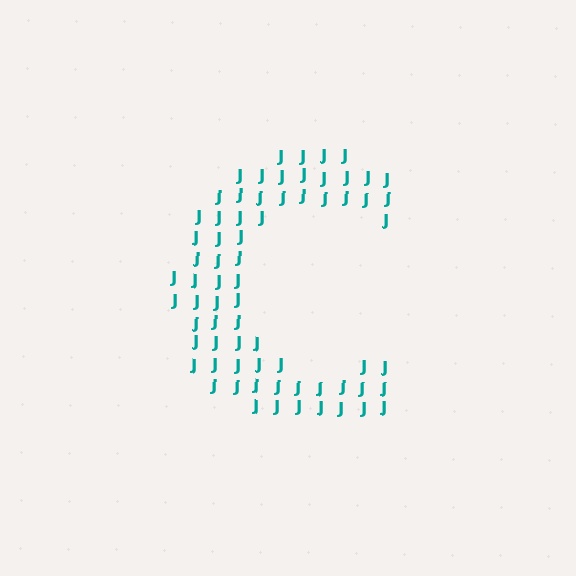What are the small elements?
The small elements are letter J's.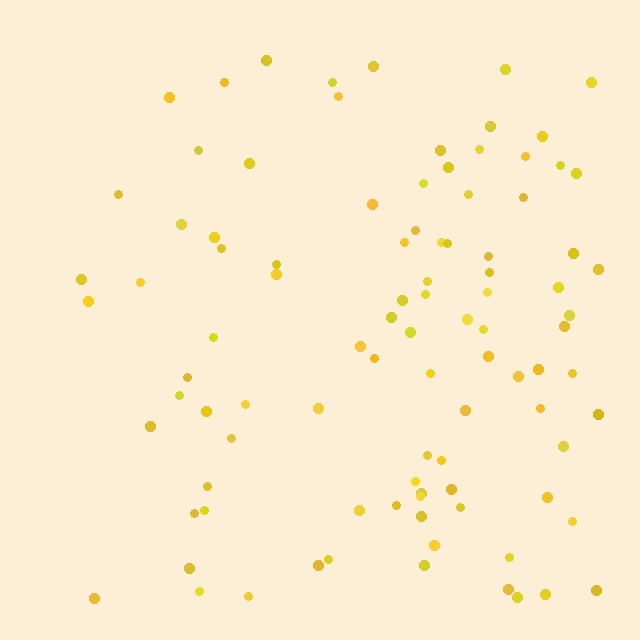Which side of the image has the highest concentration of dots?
The right.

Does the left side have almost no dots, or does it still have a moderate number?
Still a moderate number, just noticeably fewer than the right.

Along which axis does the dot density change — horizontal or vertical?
Horizontal.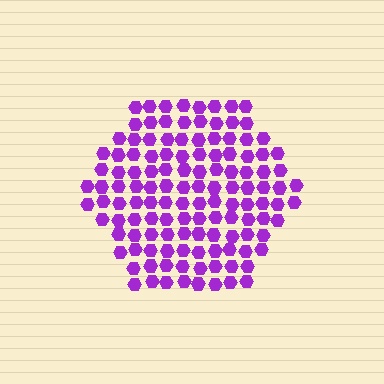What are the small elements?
The small elements are hexagons.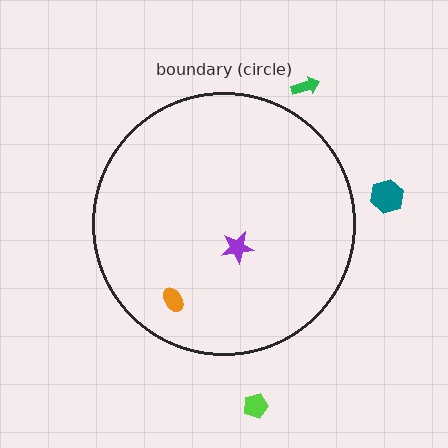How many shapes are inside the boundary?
2 inside, 3 outside.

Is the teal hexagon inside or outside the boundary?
Outside.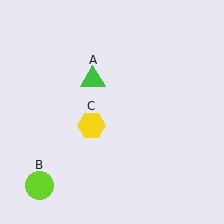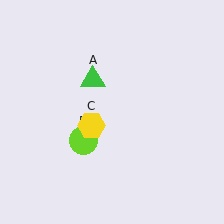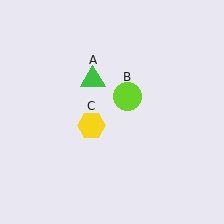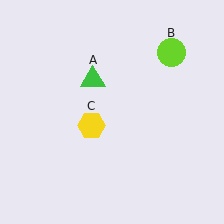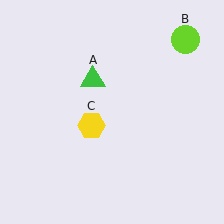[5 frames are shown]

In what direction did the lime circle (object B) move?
The lime circle (object B) moved up and to the right.